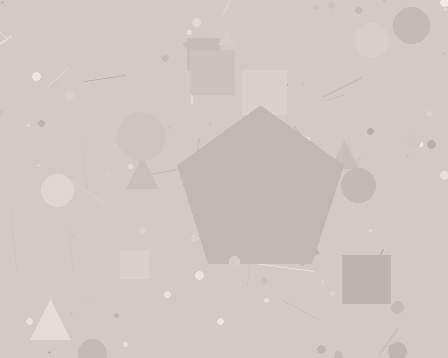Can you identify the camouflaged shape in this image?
The camouflaged shape is a pentagon.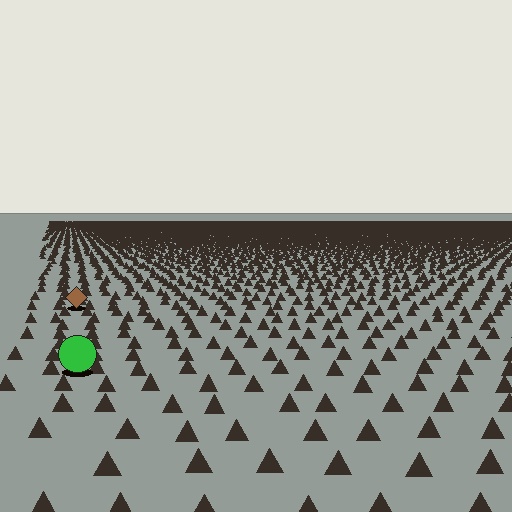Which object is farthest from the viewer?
The brown diamond is farthest from the viewer. It appears smaller and the ground texture around it is denser.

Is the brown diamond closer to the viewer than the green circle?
No. The green circle is closer — you can tell from the texture gradient: the ground texture is coarser near it.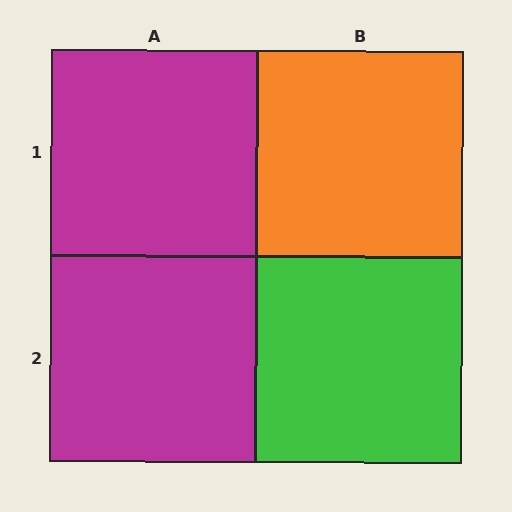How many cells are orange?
1 cell is orange.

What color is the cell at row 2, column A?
Magenta.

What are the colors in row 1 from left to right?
Magenta, orange.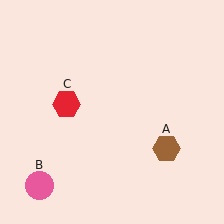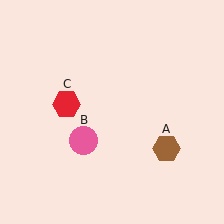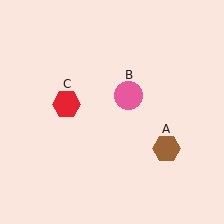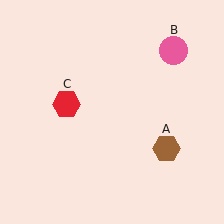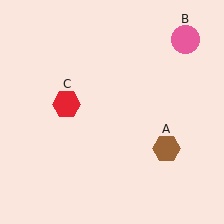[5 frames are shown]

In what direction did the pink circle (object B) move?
The pink circle (object B) moved up and to the right.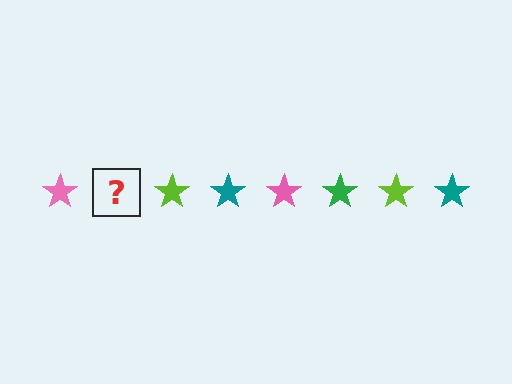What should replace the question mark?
The question mark should be replaced with a green star.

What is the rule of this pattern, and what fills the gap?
The rule is that the pattern cycles through pink, green, lime, teal stars. The gap should be filled with a green star.